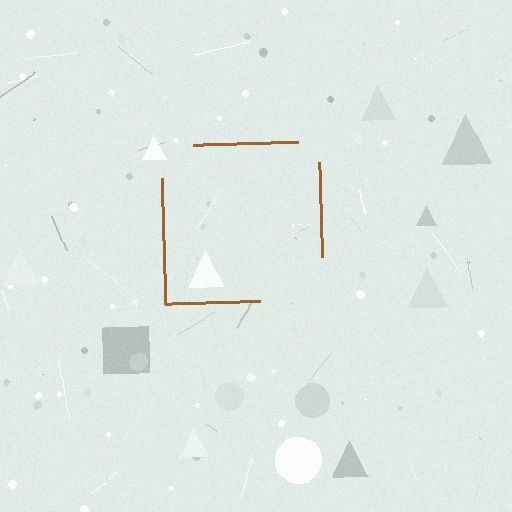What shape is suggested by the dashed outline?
The dashed outline suggests a square.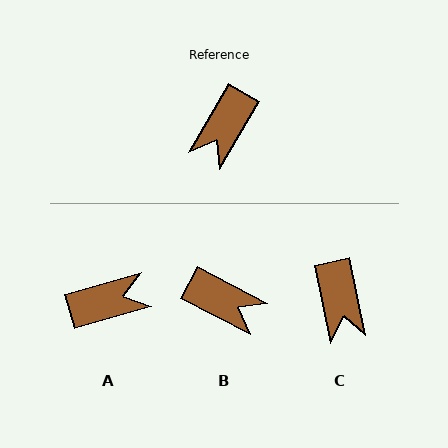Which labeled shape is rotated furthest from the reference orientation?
A, about 136 degrees away.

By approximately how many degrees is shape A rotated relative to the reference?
Approximately 136 degrees counter-clockwise.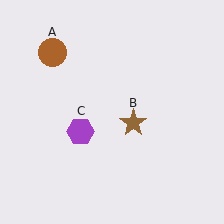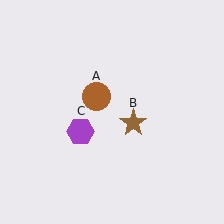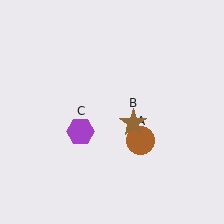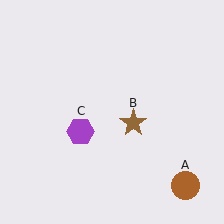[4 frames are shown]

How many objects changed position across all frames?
1 object changed position: brown circle (object A).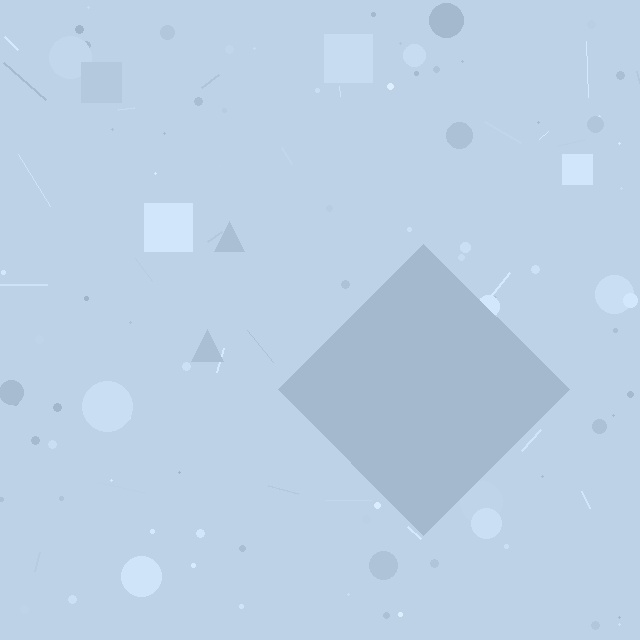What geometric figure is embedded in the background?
A diamond is embedded in the background.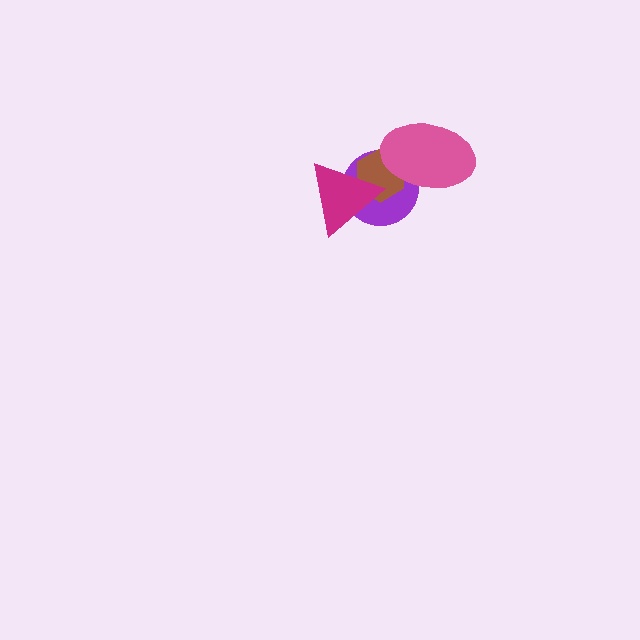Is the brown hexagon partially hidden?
Yes, it is partially covered by another shape.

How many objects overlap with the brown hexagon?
3 objects overlap with the brown hexagon.